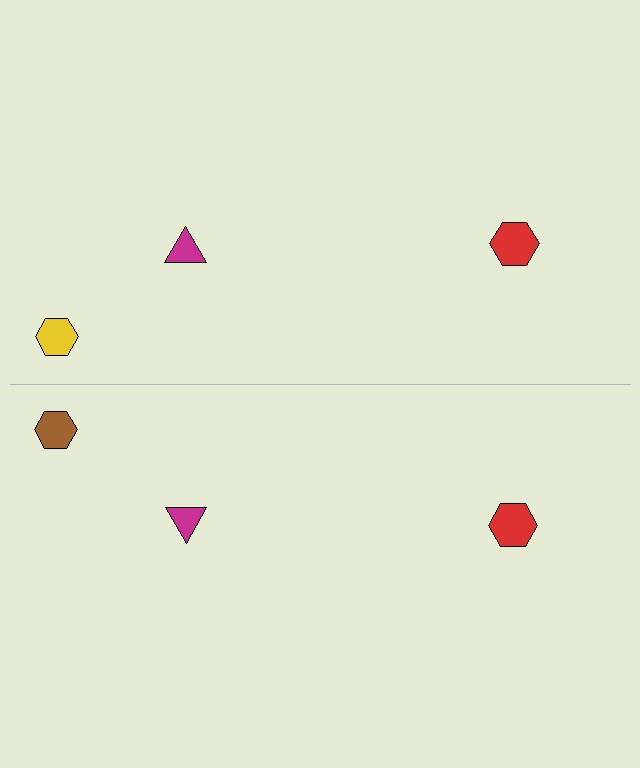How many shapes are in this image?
There are 6 shapes in this image.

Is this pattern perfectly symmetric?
No, the pattern is not perfectly symmetric. The brown hexagon on the bottom side breaks the symmetry — its mirror counterpart is yellow.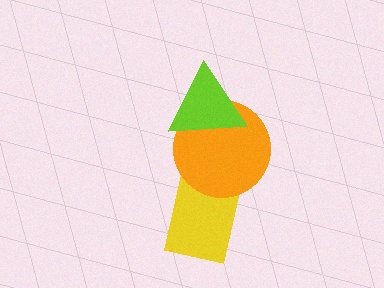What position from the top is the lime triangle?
The lime triangle is 1st from the top.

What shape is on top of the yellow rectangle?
The orange circle is on top of the yellow rectangle.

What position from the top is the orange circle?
The orange circle is 2nd from the top.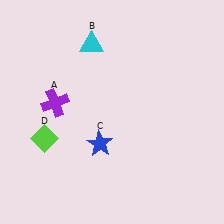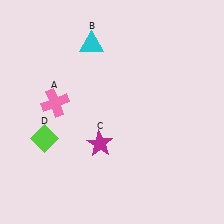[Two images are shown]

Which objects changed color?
A changed from purple to pink. C changed from blue to magenta.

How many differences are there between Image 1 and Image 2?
There are 2 differences between the two images.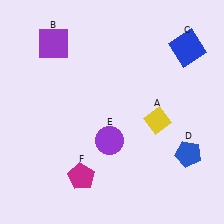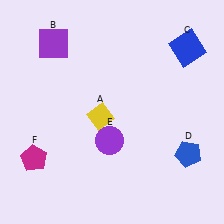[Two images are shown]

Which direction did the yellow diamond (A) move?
The yellow diamond (A) moved left.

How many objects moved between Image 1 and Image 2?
2 objects moved between the two images.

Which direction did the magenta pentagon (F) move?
The magenta pentagon (F) moved left.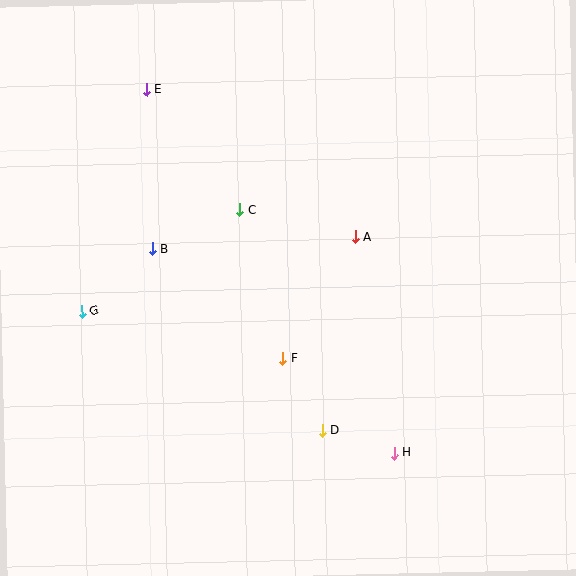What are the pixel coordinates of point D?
Point D is at (323, 431).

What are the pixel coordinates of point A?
Point A is at (355, 237).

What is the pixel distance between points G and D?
The distance between G and D is 269 pixels.